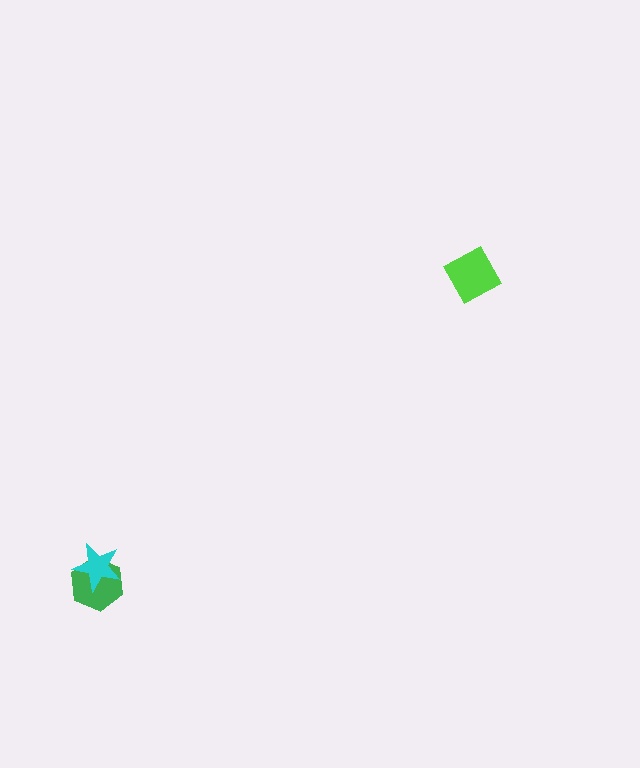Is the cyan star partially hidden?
No, no other shape covers it.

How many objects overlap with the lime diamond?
0 objects overlap with the lime diamond.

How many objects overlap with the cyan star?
1 object overlaps with the cyan star.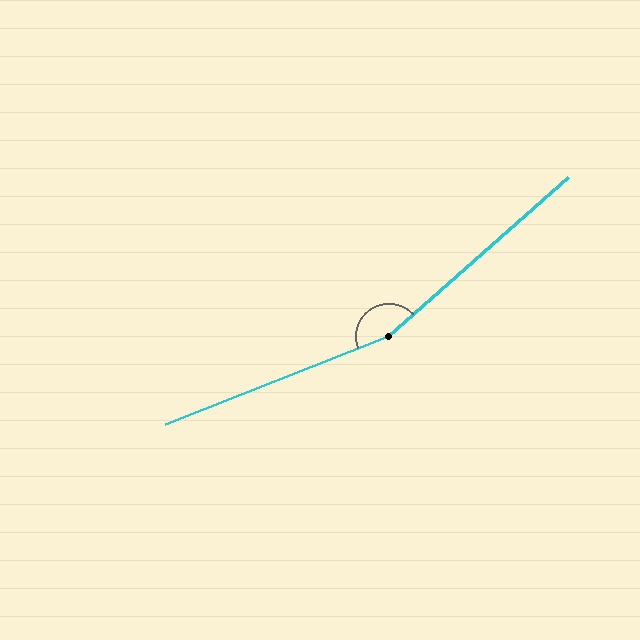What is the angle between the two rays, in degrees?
Approximately 160 degrees.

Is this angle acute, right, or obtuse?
It is obtuse.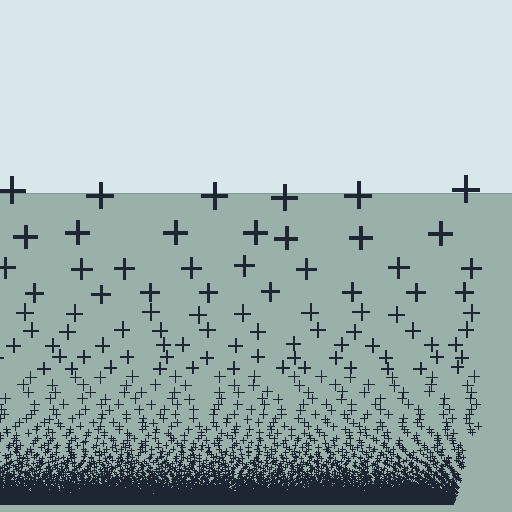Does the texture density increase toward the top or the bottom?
Density increases toward the bottom.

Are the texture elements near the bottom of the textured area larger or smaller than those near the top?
Smaller. The gradient is inverted — elements near the bottom are smaller and denser.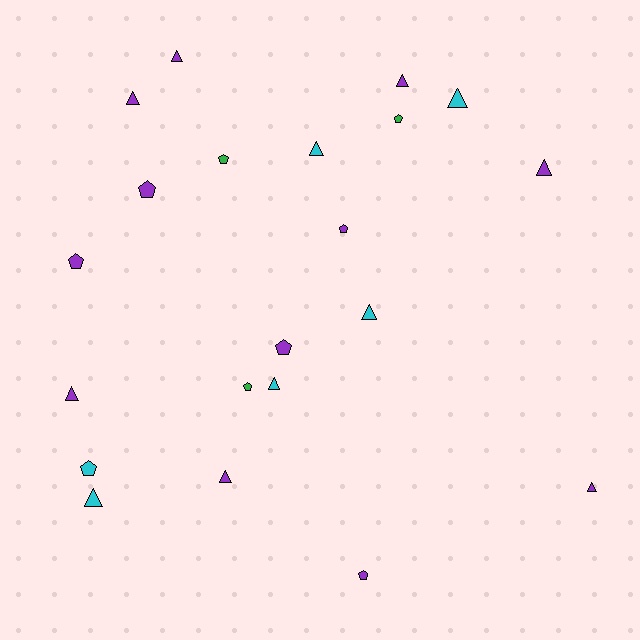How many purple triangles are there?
There are 7 purple triangles.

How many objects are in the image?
There are 21 objects.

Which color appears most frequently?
Purple, with 12 objects.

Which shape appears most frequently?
Triangle, with 12 objects.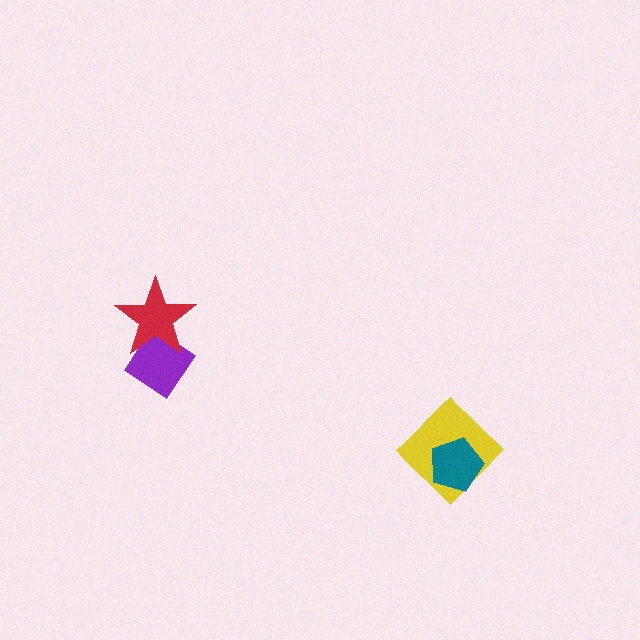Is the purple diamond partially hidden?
Yes, it is partially covered by another shape.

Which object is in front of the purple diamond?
The red star is in front of the purple diamond.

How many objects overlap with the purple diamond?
1 object overlaps with the purple diamond.